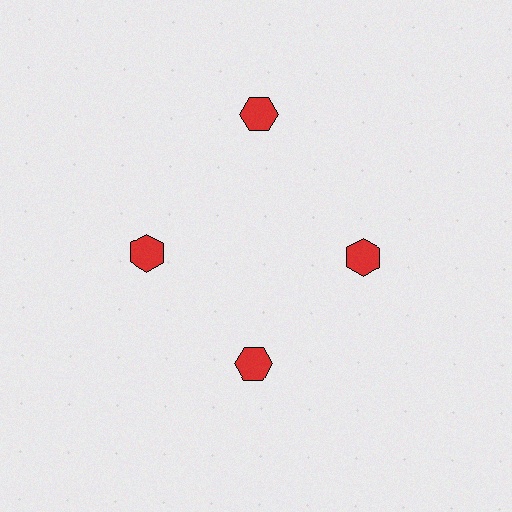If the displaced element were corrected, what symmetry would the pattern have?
It would have 4-fold rotational symmetry — the pattern would map onto itself every 90 degrees.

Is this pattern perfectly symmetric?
No. The 4 red hexagons are arranged in a ring, but one element near the 12 o'clock position is pushed outward from the center, breaking the 4-fold rotational symmetry.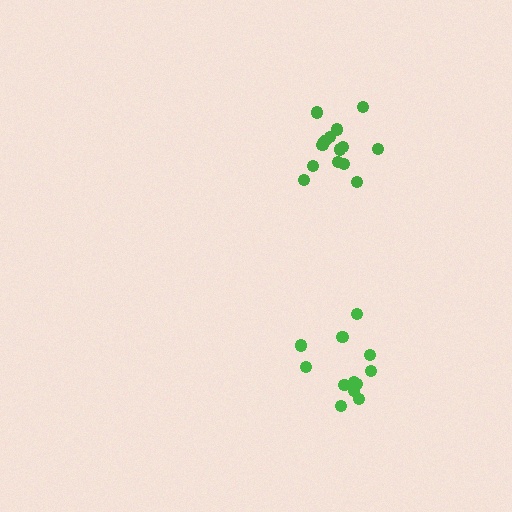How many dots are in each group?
Group 1: 14 dots, Group 2: 12 dots (26 total).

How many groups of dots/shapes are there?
There are 2 groups.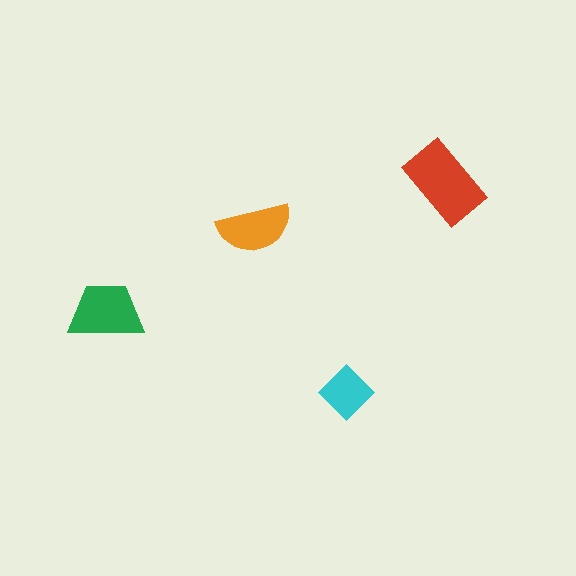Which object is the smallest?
The cyan diamond.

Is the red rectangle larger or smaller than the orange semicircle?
Larger.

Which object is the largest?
The red rectangle.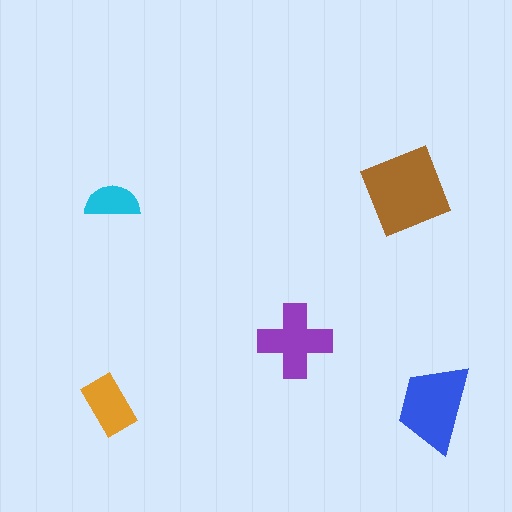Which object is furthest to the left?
The orange rectangle is leftmost.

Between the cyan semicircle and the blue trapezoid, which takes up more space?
The blue trapezoid.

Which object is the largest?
The brown diamond.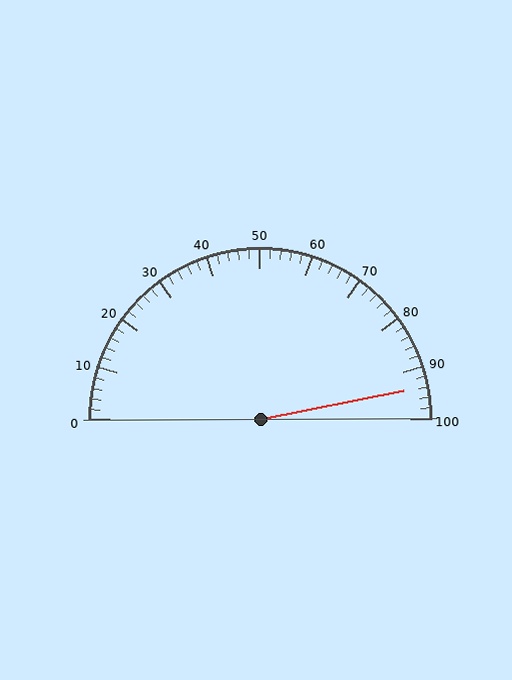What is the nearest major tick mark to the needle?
The nearest major tick mark is 90.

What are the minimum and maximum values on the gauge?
The gauge ranges from 0 to 100.